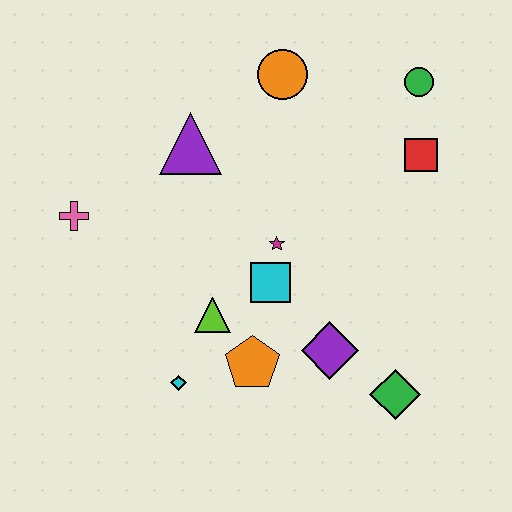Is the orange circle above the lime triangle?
Yes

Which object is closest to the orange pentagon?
The lime triangle is closest to the orange pentagon.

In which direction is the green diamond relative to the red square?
The green diamond is below the red square.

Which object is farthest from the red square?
The pink cross is farthest from the red square.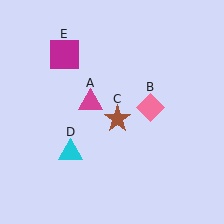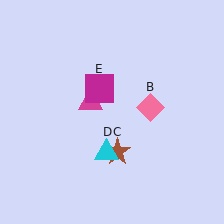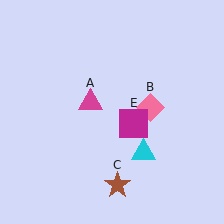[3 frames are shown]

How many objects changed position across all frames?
3 objects changed position: brown star (object C), cyan triangle (object D), magenta square (object E).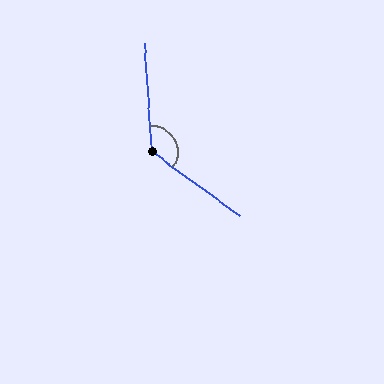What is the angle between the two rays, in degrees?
Approximately 130 degrees.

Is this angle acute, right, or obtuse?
It is obtuse.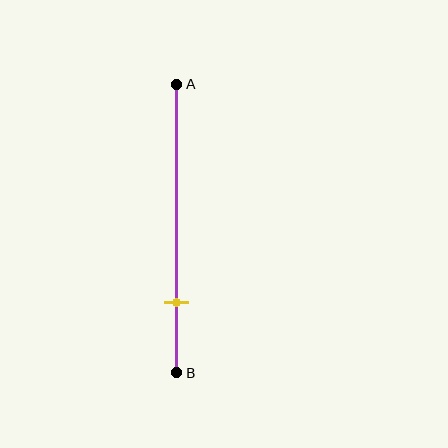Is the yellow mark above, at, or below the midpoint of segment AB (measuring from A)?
The yellow mark is below the midpoint of segment AB.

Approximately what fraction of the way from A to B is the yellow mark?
The yellow mark is approximately 75% of the way from A to B.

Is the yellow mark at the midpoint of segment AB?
No, the mark is at about 75% from A, not at the 50% midpoint.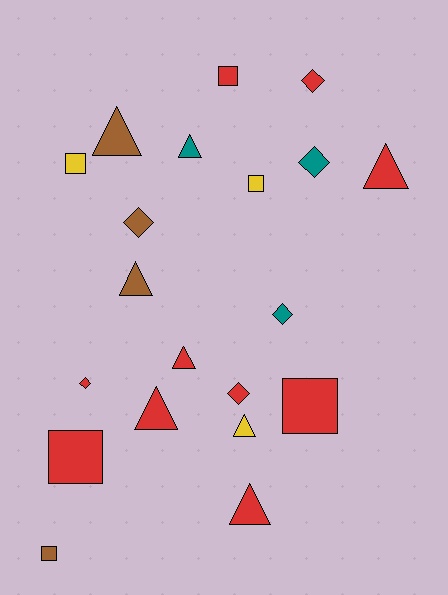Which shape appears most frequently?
Triangle, with 8 objects.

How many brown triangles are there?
There are 2 brown triangles.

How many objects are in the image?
There are 20 objects.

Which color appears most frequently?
Red, with 10 objects.